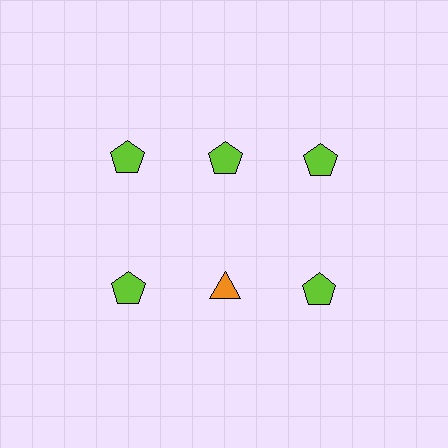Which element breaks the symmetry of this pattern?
The orange triangle in the second row, second from left column breaks the symmetry. All other shapes are lime pentagons.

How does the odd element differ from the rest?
It differs in both color (orange instead of lime) and shape (triangle instead of pentagon).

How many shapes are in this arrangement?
There are 6 shapes arranged in a grid pattern.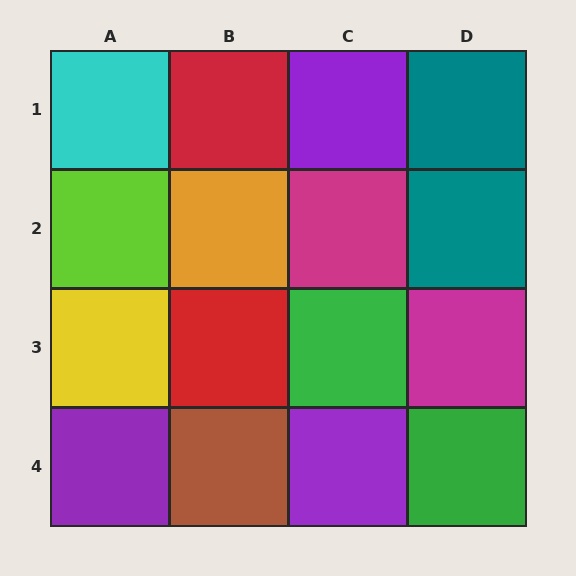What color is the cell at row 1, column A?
Cyan.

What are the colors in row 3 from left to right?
Yellow, red, green, magenta.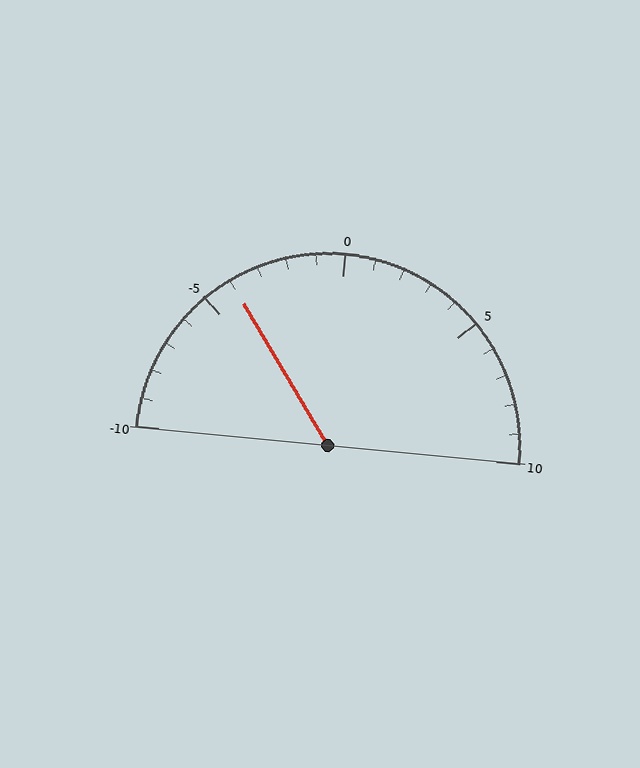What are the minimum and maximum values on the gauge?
The gauge ranges from -10 to 10.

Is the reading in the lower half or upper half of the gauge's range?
The reading is in the lower half of the range (-10 to 10).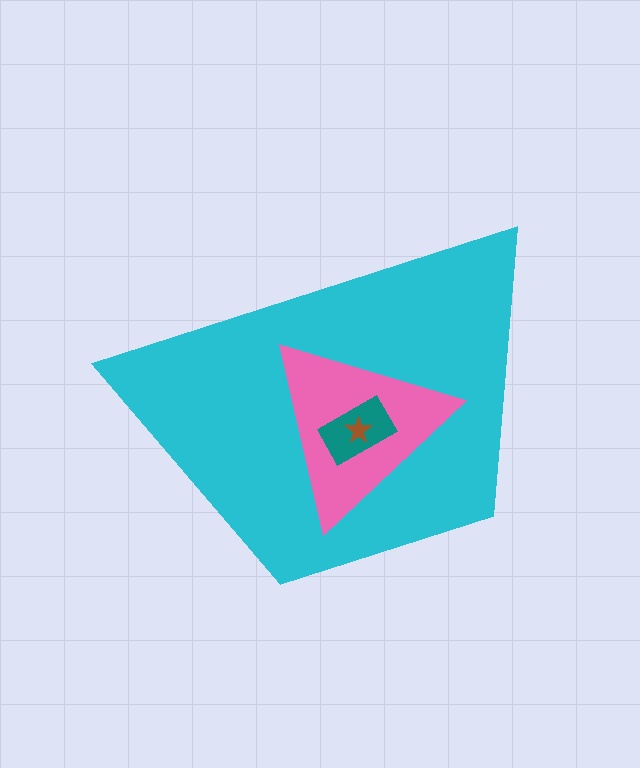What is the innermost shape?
The brown star.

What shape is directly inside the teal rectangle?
The brown star.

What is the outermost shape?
The cyan trapezoid.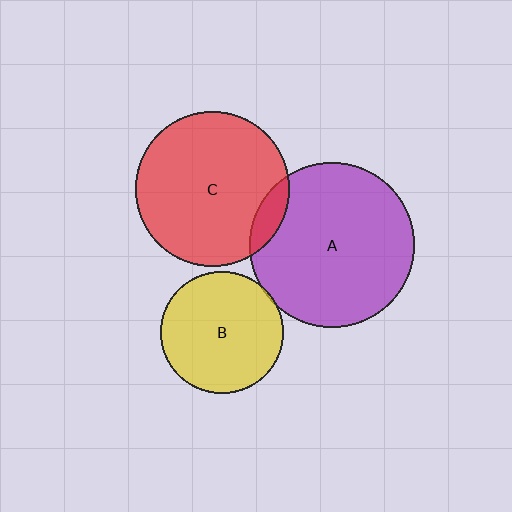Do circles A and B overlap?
Yes.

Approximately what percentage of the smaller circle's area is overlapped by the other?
Approximately 5%.